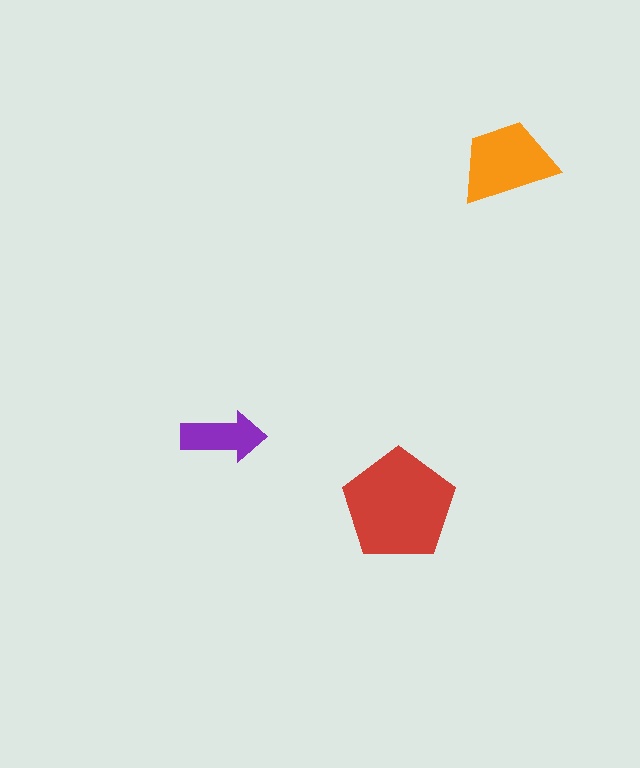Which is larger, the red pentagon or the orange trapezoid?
The red pentagon.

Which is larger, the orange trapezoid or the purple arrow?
The orange trapezoid.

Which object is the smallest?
The purple arrow.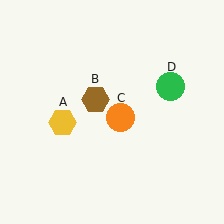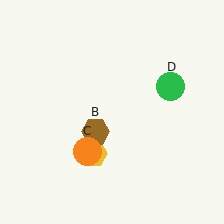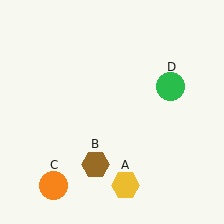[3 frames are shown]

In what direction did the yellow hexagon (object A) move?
The yellow hexagon (object A) moved down and to the right.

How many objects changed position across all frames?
3 objects changed position: yellow hexagon (object A), brown hexagon (object B), orange circle (object C).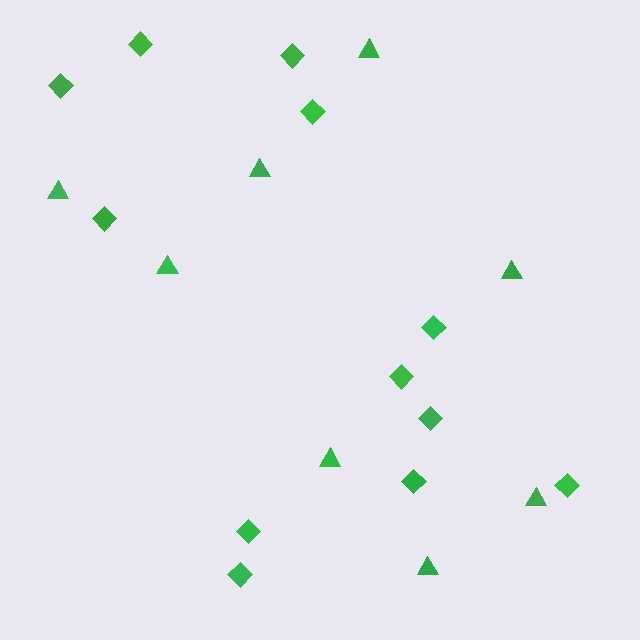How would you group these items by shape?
There are 2 groups: one group of diamonds (12) and one group of triangles (8).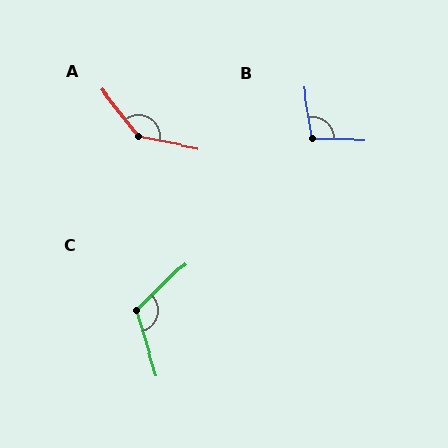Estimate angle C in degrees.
Approximately 116 degrees.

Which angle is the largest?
A, at approximately 140 degrees.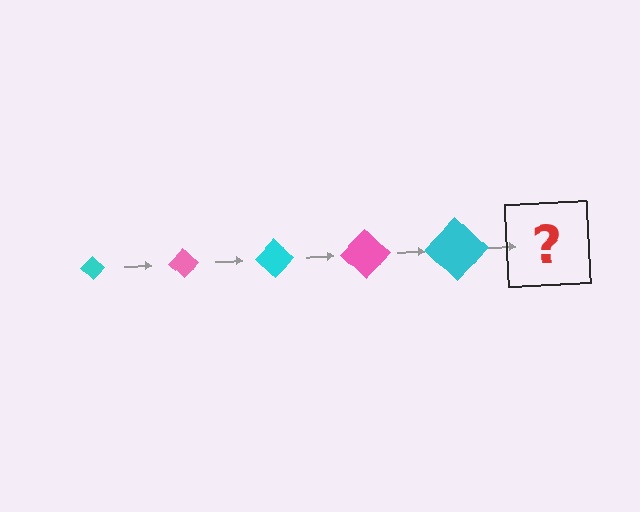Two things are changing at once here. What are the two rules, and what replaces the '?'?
The two rules are that the diamond grows larger each step and the color cycles through cyan and pink. The '?' should be a pink diamond, larger than the previous one.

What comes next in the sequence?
The next element should be a pink diamond, larger than the previous one.